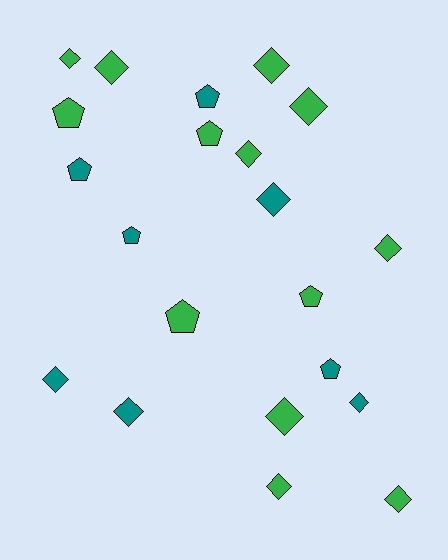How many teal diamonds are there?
There are 4 teal diamonds.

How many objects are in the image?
There are 21 objects.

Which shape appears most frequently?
Diamond, with 13 objects.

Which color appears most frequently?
Green, with 13 objects.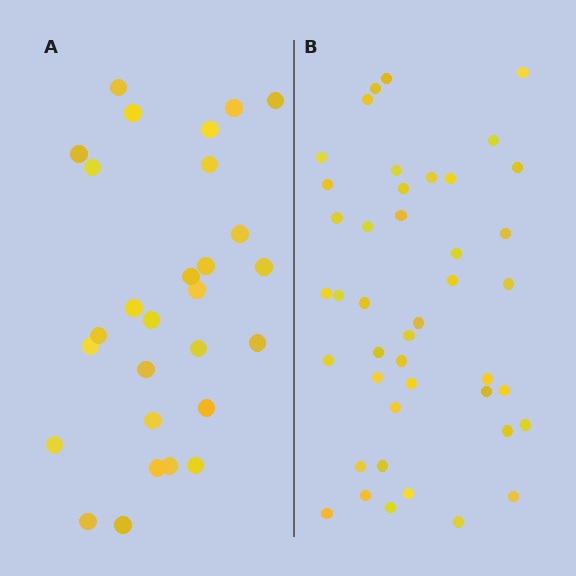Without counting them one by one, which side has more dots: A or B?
Region B (the right region) has more dots.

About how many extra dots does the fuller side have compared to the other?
Region B has approximately 15 more dots than region A.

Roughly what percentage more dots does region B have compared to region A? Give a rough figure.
About 55% more.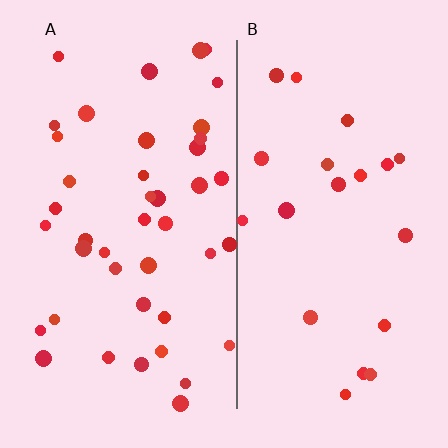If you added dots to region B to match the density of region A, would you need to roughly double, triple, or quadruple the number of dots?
Approximately double.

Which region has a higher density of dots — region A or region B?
A (the left).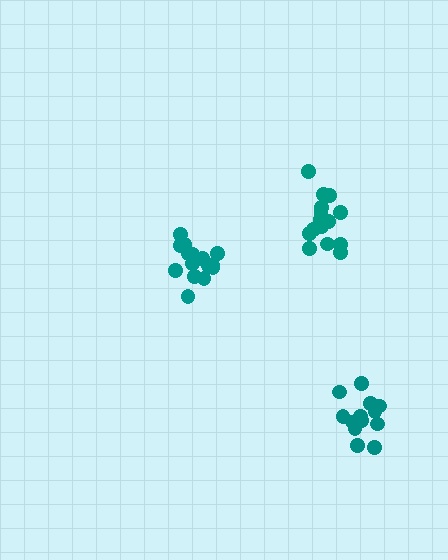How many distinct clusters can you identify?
There are 3 distinct clusters.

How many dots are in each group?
Group 1: 15 dots, Group 2: 14 dots, Group 3: 15 dots (44 total).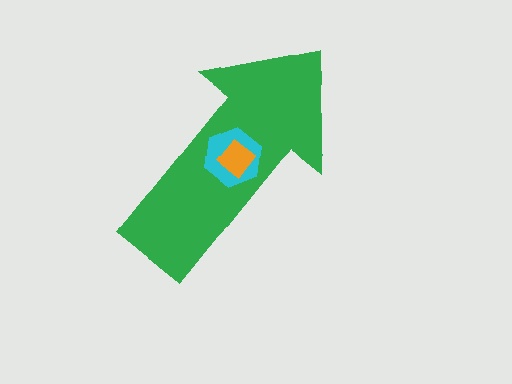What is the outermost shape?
The green arrow.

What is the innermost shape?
The orange diamond.